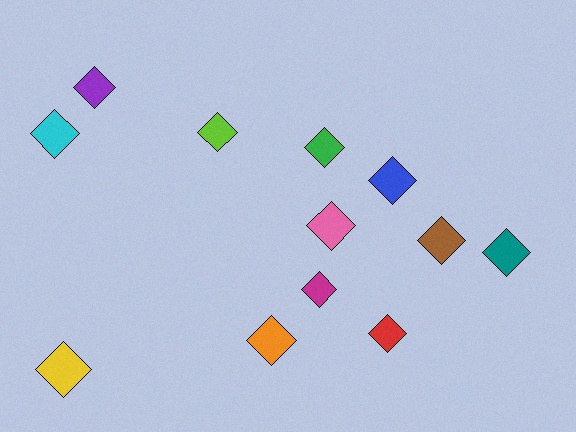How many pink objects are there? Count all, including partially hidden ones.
There is 1 pink object.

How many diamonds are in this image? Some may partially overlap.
There are 12 diamonds.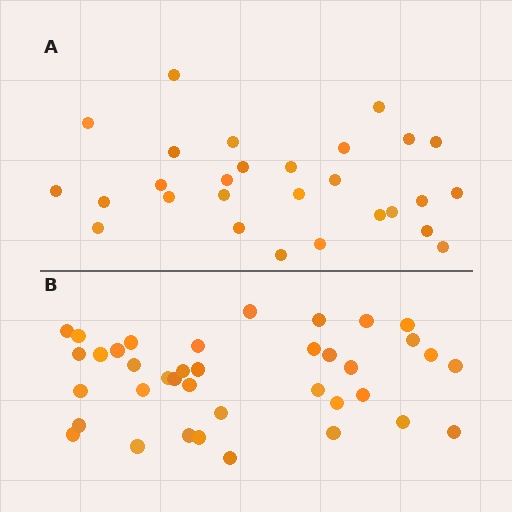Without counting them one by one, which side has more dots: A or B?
Region B (the bottom region) has more dots.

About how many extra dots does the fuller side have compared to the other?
Region B has roughly 10 or so more dots than region A.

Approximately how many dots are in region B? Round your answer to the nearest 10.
About 40 dots. (The exact count is 38, which rounds to 40.)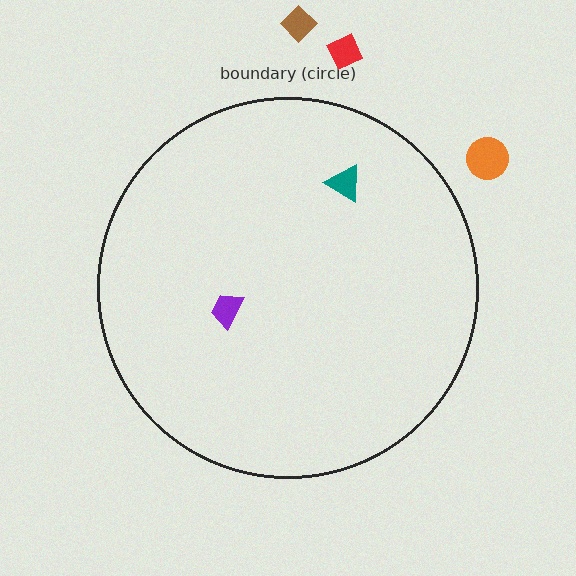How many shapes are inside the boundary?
2 inside, 3 outside.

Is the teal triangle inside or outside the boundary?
Inside.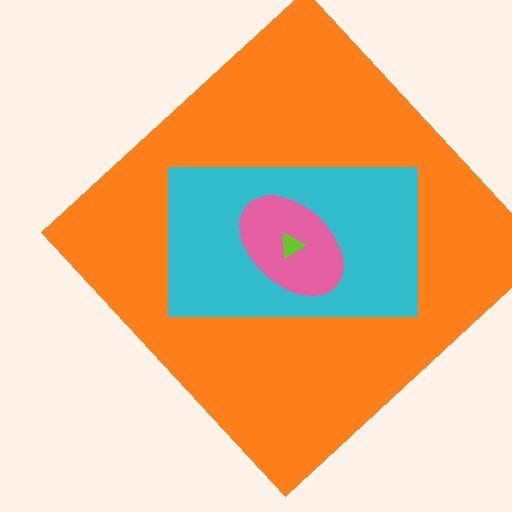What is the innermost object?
The lime triangle.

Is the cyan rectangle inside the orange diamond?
Yes.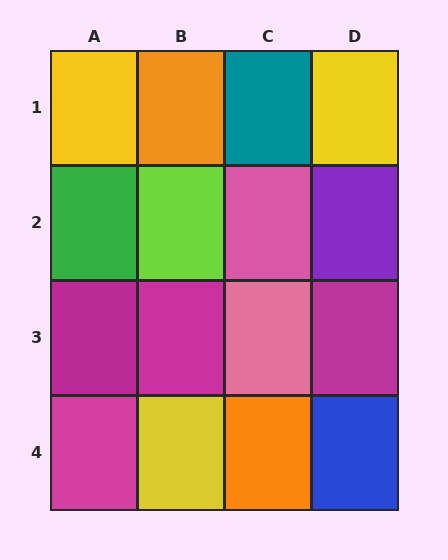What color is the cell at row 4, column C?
Orange.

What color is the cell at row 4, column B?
Yellow.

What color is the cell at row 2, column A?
Green.